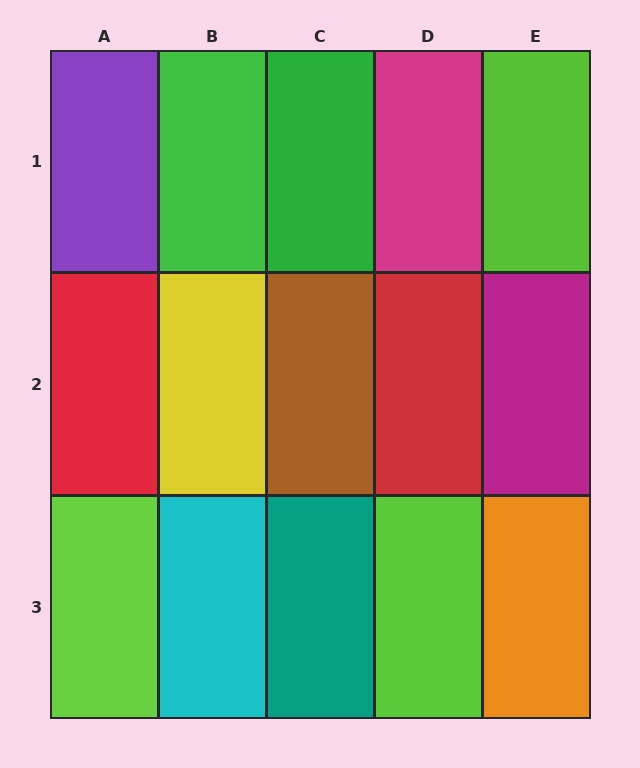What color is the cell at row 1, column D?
Magenta.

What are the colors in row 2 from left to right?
Red, yellow, brown, red, magenta.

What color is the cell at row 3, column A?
Lime.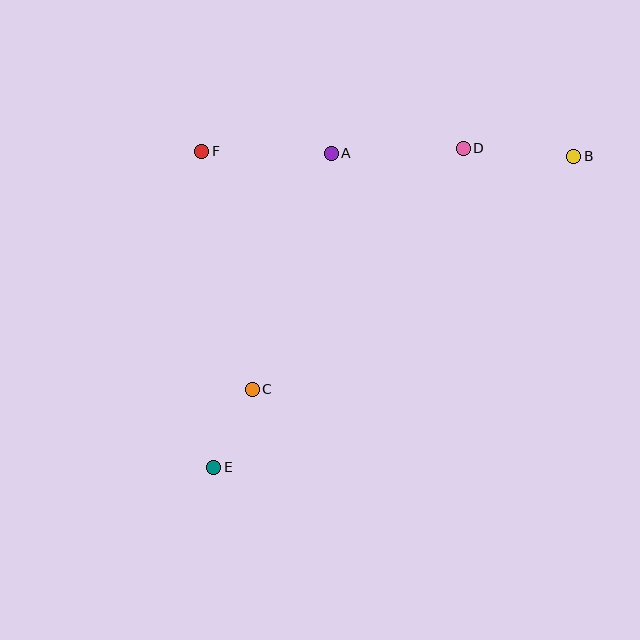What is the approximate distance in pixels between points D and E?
The distance between D and E is approximately 405 pixels.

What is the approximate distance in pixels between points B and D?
The distance between B and D is approximately 111 pixels.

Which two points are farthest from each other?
Points B and E are farthest from each other.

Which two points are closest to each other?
Points C and E are closest to each other.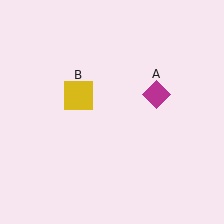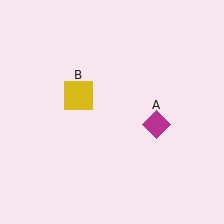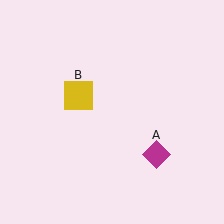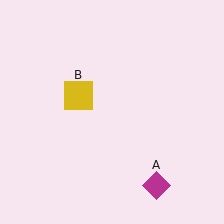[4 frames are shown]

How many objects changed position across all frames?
1 object changed position: magenta diamond (object A).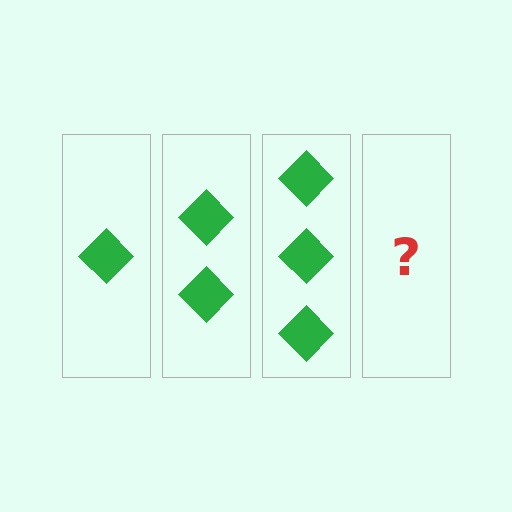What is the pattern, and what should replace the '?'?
The pattern is that each step adds one more diamond. The '?' should be 4 diamonds.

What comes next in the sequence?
The next element should be 4 diamonds.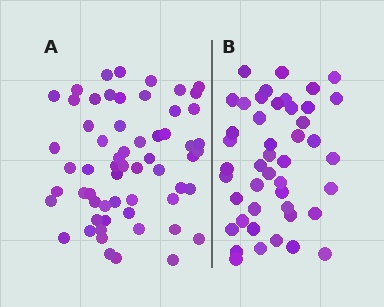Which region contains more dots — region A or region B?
Region A (the left region) has more dots.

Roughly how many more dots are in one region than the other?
Region A has approximately 15 more dots than region B.